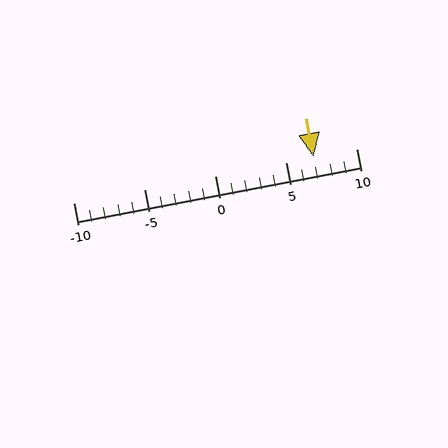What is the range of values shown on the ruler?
The ruler shows values from -10 to 10.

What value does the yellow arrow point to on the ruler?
The yellow arrow points to approximately 7.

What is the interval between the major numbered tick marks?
The major tick marks are spaced 5 units apart.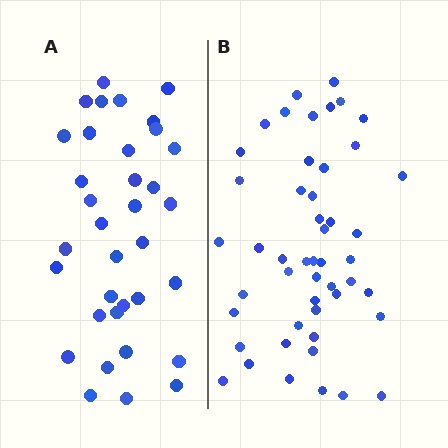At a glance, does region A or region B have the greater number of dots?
Region B (the right region) has more dots.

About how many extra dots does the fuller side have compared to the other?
Region B has approximately 15 more dots than region A.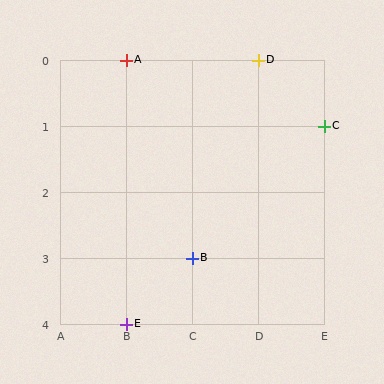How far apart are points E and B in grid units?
Points E and B are 1 column and 1 row apart (about 1.4 grid units diagonally).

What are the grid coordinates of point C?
Point C is at grid coordinates (E, 1).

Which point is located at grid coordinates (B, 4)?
Point E is at (B, 4).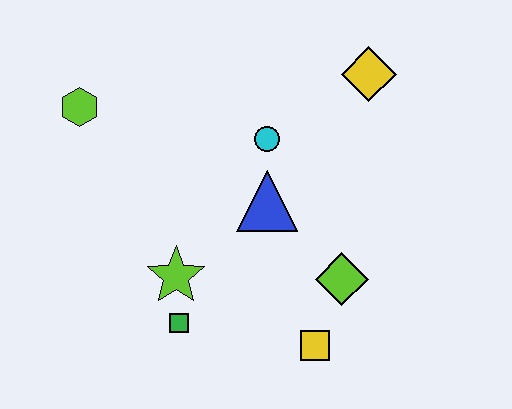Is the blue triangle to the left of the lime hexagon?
No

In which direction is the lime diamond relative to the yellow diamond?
The lime diamond is below the yellow diamond.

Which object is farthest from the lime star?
The yellow diamond is farthest from the lime star.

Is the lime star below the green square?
No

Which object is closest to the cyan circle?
The blue triangle is closest to the cyan circle.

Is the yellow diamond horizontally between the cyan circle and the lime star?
No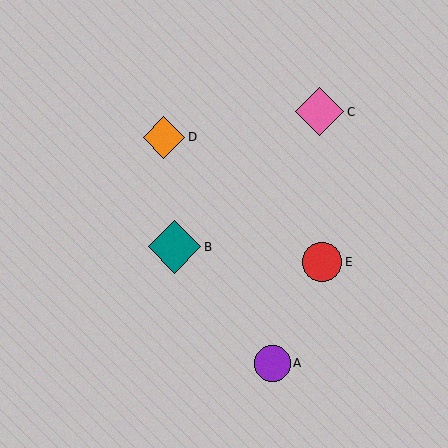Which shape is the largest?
The teal diamond (labeled B) is the largest.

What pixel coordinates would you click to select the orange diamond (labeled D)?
Click at (164, 137) to select the orange diamond D.